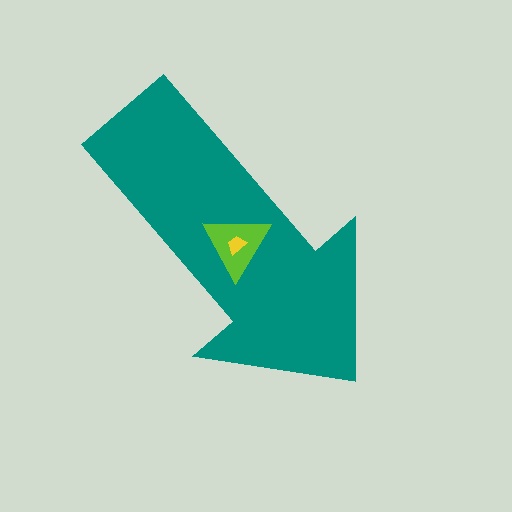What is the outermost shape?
The teal arrow.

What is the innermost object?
The yellow trapezoid.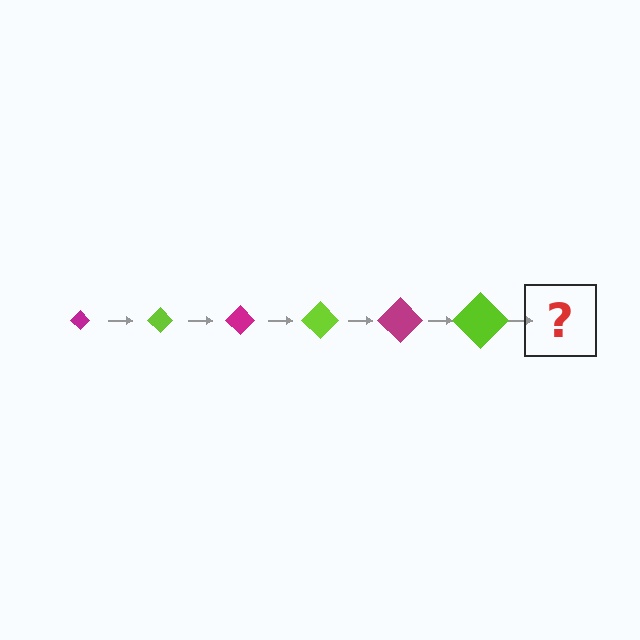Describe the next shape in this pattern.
It should be a magenta diamond, larger than the previous one.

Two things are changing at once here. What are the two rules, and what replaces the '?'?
The two rules are that the diamond grows larger each step and the color cycles through magenta and lime. The '?' should be a magenta diamond, larger than the previous one.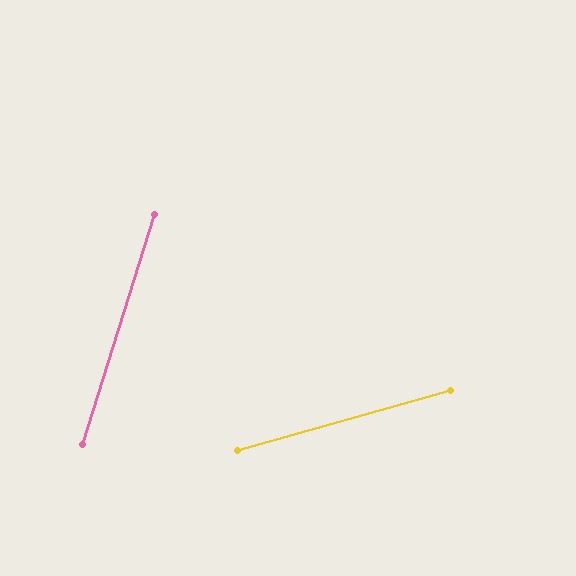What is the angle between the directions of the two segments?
Approximately 57 degrees.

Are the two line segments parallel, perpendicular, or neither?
Neither parallel nor perpendicular — they differ by about 57°.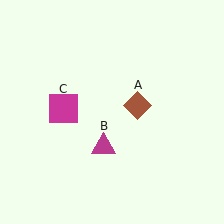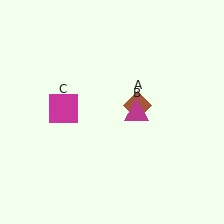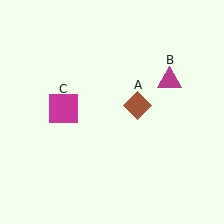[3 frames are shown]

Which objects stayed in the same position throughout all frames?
Brown diamond (object A) and magenta square (object C) remained stationary.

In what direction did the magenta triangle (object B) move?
The magenta triangle (object B) moved up and to the right.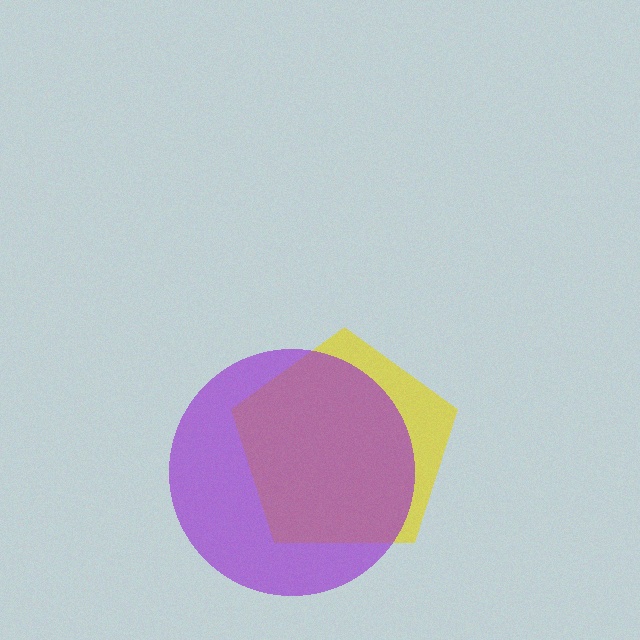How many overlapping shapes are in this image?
There are 2 overlapping shapes in the image.